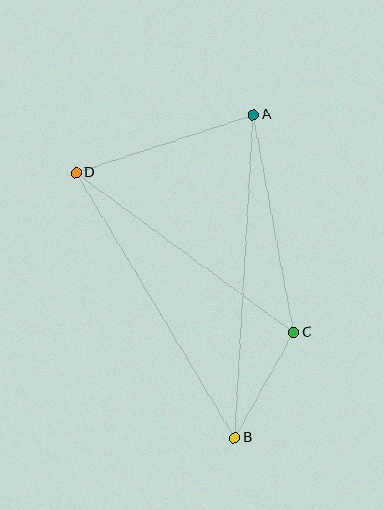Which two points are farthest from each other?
Points A and B are farthest from each other.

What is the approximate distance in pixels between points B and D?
The distance between B and D is approximately 309 pixels.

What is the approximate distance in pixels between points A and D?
The distance between A and D is approximately 186 pixels.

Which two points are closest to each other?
Points B and C are closest to each other.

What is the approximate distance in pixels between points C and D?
The distance between C and D is approximately 270 pixels.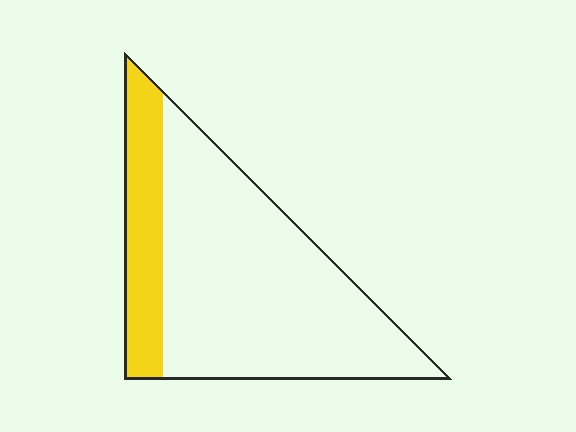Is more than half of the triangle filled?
No.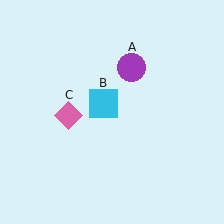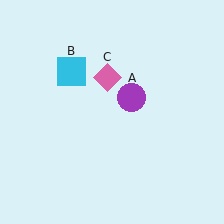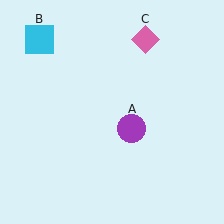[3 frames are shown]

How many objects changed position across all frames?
3 objects changed position: purple circle (object A), cyan square (object B), pink diamond (object C).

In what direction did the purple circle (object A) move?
The purple circle (object A) moved down.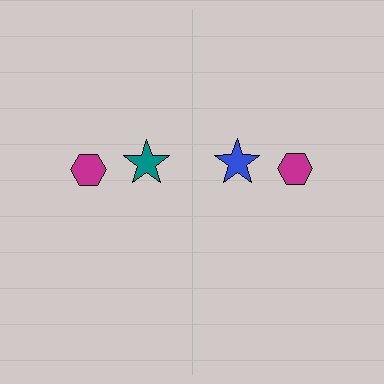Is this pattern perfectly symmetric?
No, the pattern is not perfectly symmetric. The blue star on the right side breaks the symmetry — its mirror counterpart is teal.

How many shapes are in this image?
There are 4 shapes in this image.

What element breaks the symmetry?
The blue star on the right side breaks the symmetry — its mirror counterpart is teal.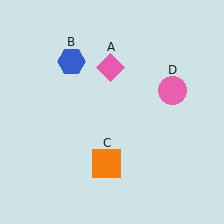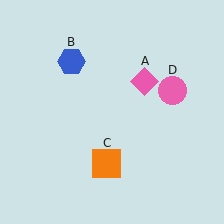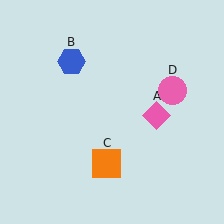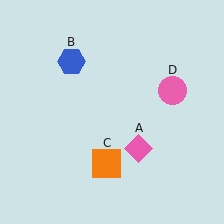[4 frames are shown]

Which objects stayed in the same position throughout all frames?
Blue hexagon (object B) and orange square (object C) and pink circle (object D) remained stationary.